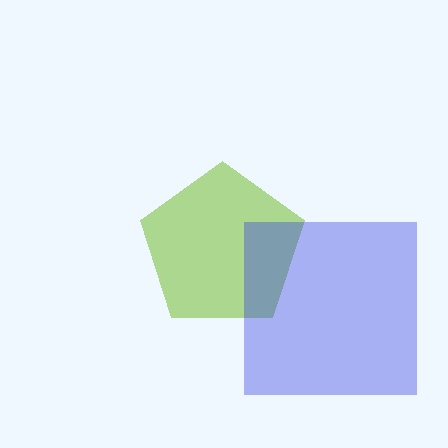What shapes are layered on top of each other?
The layered shapes are: a lime pentagon, a blue square.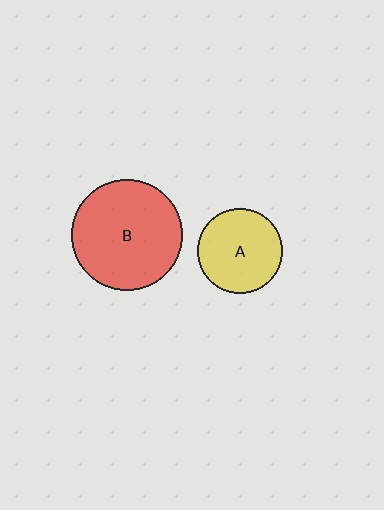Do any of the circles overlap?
No, none of the circles overlap.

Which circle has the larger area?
Circle B (red).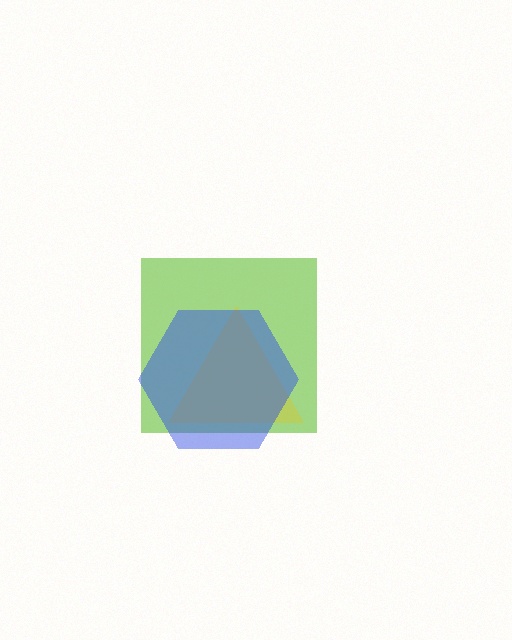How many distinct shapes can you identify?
There are 3 distinct shapes: a lime square, a yellow triangle, a blue hexagon.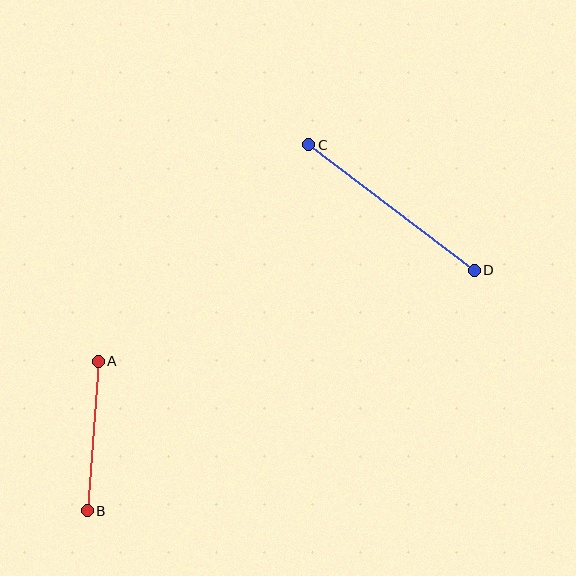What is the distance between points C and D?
The distance is approximately 208 pixels.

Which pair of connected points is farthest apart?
Points C and D are farthest apart.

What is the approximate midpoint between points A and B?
The midpoint is at approximately (93, 436) pixels.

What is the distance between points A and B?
The distance is approximately 150 pixels.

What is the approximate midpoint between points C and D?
The midpoint is at approximately (392, 207) pixels.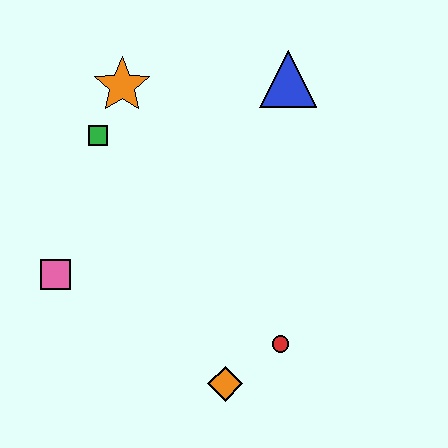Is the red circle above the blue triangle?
No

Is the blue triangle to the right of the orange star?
Yes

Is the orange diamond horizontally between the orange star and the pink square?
No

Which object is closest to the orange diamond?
The red circle is closest to the orange diamond.